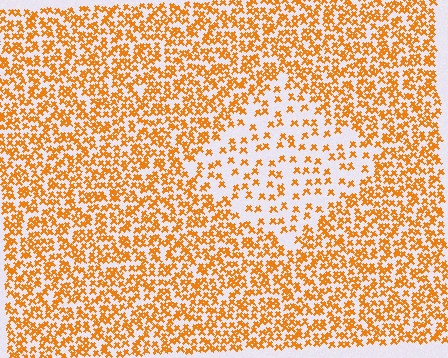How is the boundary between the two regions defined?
The boundary is defined by a change in element density (approximately 2.5x ratio). All elements are the same color, size, and shape.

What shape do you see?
I see a diamond.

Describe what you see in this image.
The image contains small orange elements arranged at two different densities. A diamond-shaped region is visible where the elements are less densely packed than the surrounding area.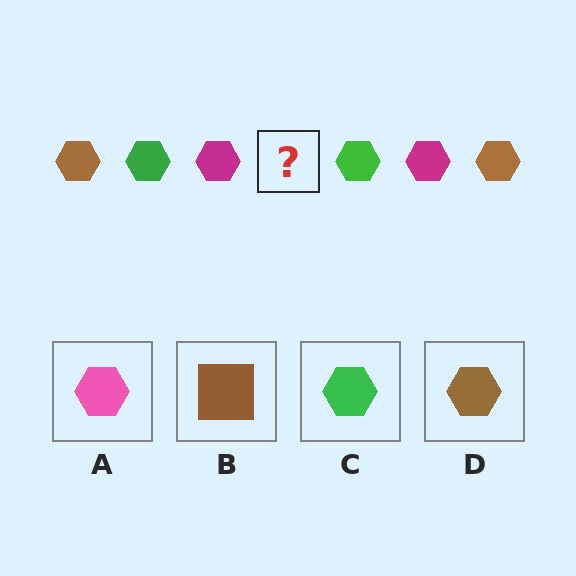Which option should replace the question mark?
Option D.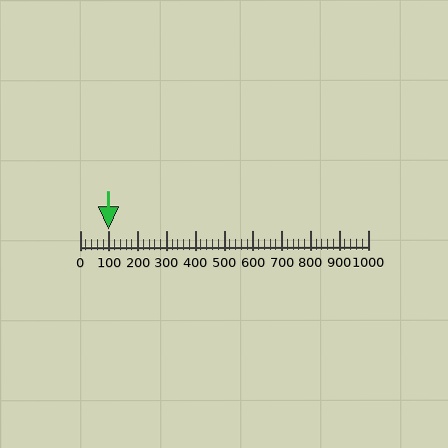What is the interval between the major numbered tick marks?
The major tick marks are spaced 100 units apart.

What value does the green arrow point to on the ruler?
The green arrow points to approximately 100.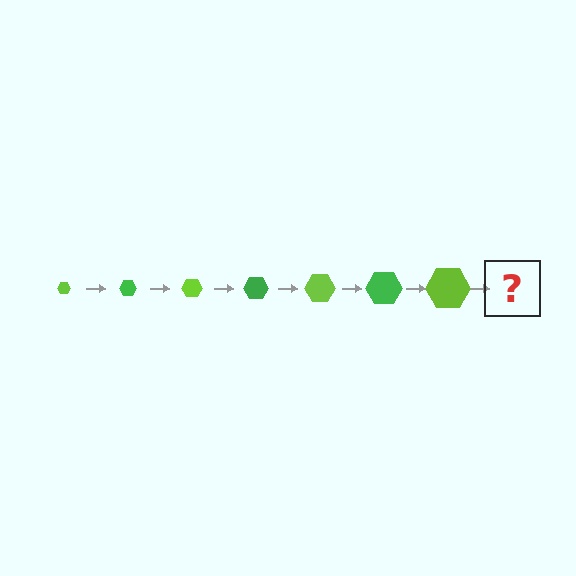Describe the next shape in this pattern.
It should be a green hexagon, larger than the previous one.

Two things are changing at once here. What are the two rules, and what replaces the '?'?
The two rules are that the hexagon grows larger each step and the color cycles through lime and green. The '?' should be a green hexagon, larger than the previous one.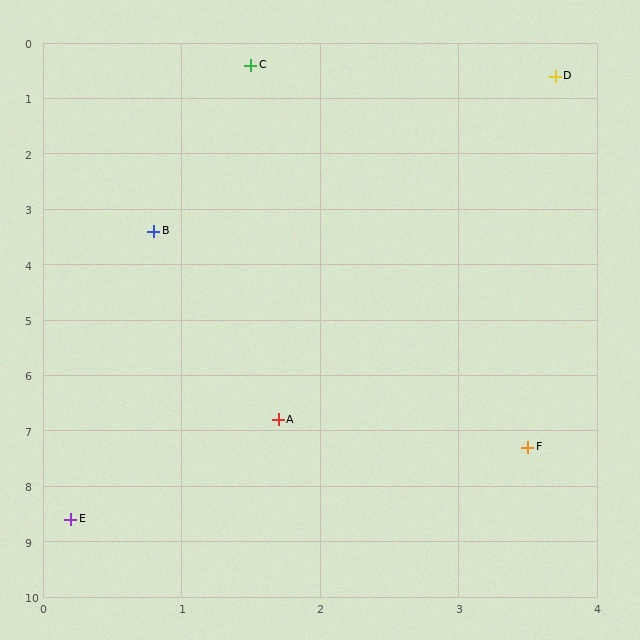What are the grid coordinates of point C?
Point C is at approximately (1.5, 0.4).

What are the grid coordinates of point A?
Point A is at approximately (1.7, 6.8).